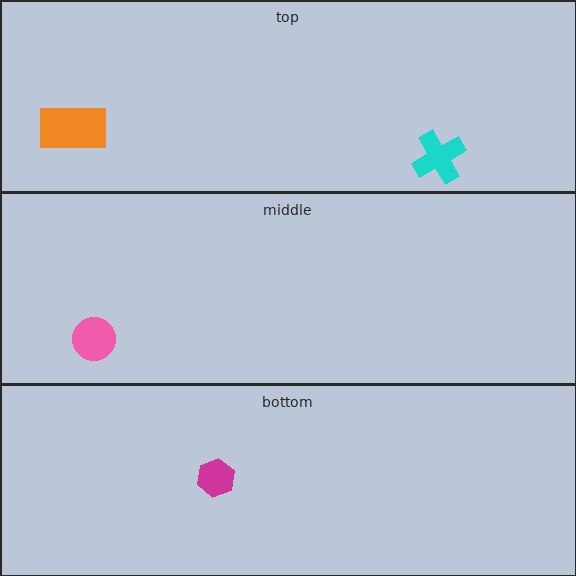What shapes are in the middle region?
The pink circle.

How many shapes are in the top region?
2.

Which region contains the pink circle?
The middle region.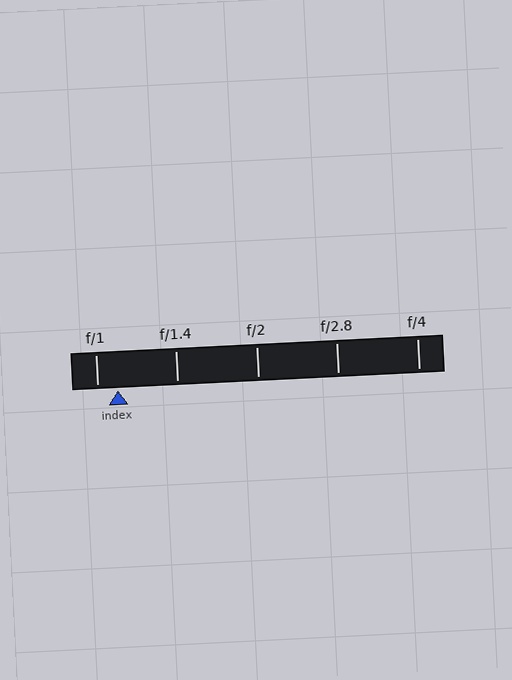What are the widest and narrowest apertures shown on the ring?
The widest aperture shown is f/1 and the narrowest is f/4.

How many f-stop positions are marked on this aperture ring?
There are 5 f-stop positions marked.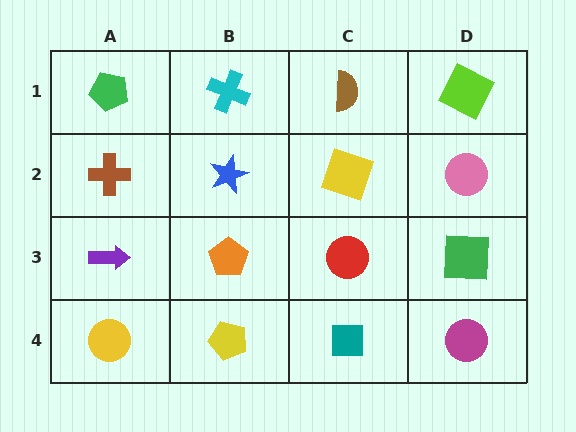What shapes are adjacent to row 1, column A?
A brown cross (row 2, column A), a cyan cross (row 1, column B).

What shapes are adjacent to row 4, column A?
A purple arrow (row 3, column A), a yellow pentagon (row 4, column B).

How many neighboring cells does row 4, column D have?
2.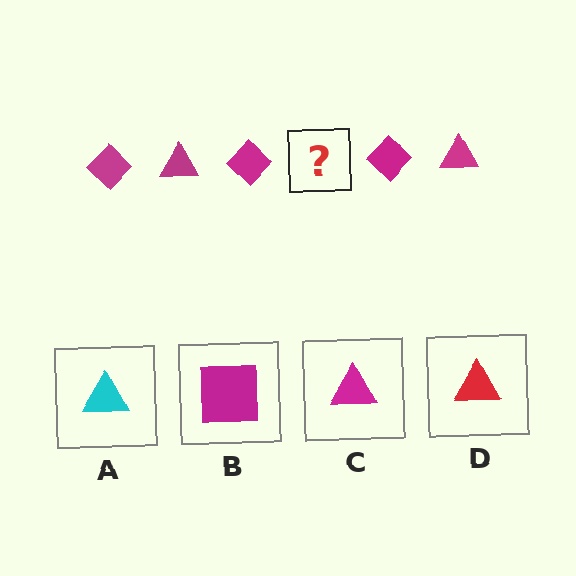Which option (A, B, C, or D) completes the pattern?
C.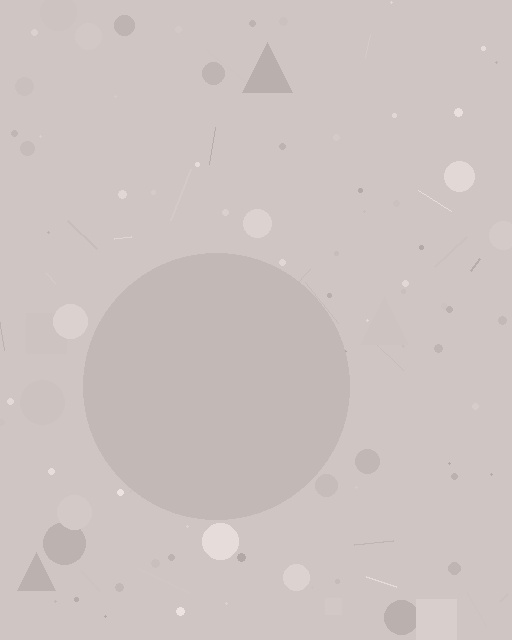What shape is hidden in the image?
A circle is hidden in the image.